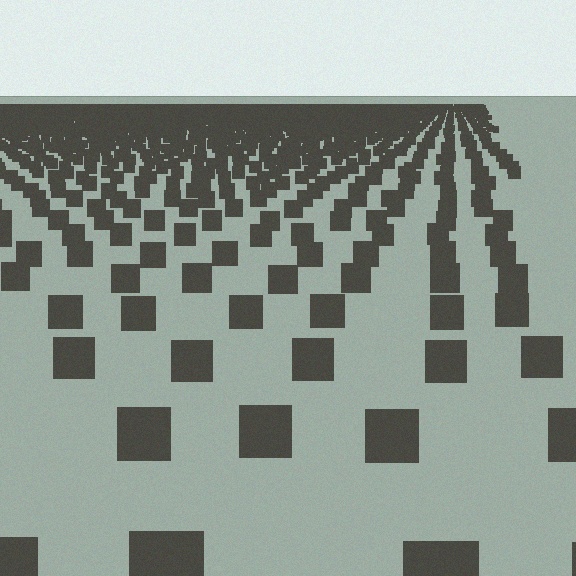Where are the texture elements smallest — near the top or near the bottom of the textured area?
Near the top.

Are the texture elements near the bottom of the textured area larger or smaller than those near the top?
Larger. Near the bottom, elements are closer to the viewer and appear at a bigger on-screen size.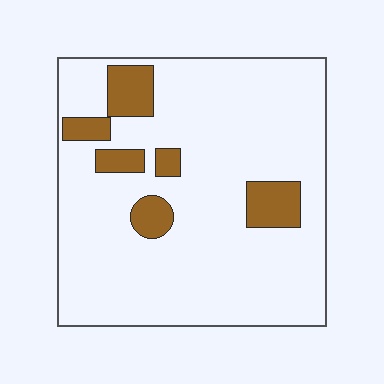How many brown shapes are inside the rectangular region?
6.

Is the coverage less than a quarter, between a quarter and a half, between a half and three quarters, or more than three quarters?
Less than a quarter.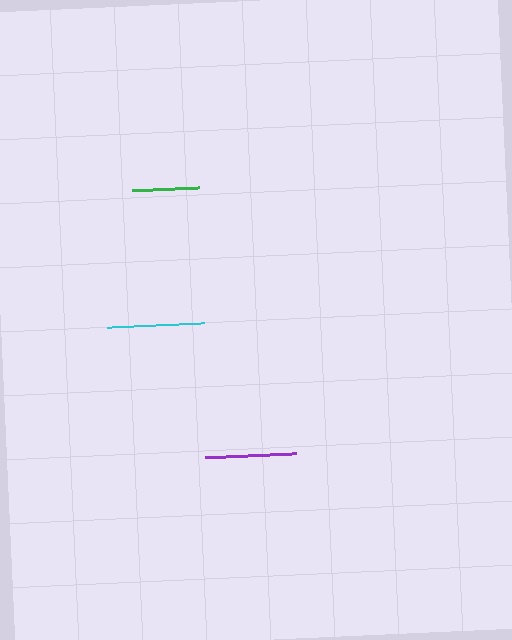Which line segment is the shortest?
The green line is the shortest at approximately 67 pixels.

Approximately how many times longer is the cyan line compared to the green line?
The cyan line is approximately 1.4 times the length of the green line.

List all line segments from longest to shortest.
From longest to shortest: cyan, purple, green.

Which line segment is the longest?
The cyan line is the longest at approximately 97 pixels.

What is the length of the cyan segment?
The cyan segment is approximately 97 pixels long.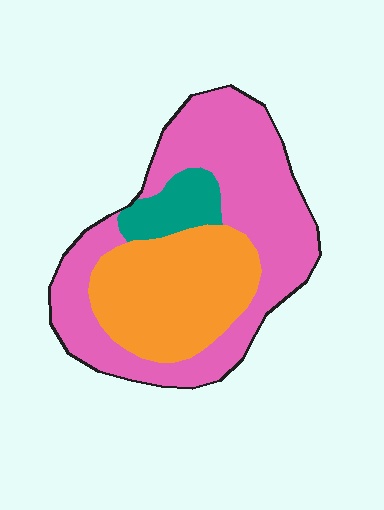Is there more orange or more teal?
Orange.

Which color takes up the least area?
Teal, at roughly 10%.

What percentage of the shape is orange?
Orange takes up about one third (1/3) of the shape.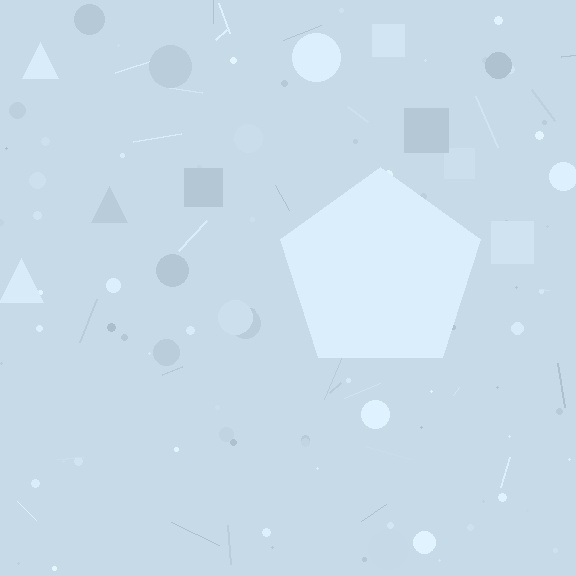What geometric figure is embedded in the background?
A pentagon is embedded in the background.